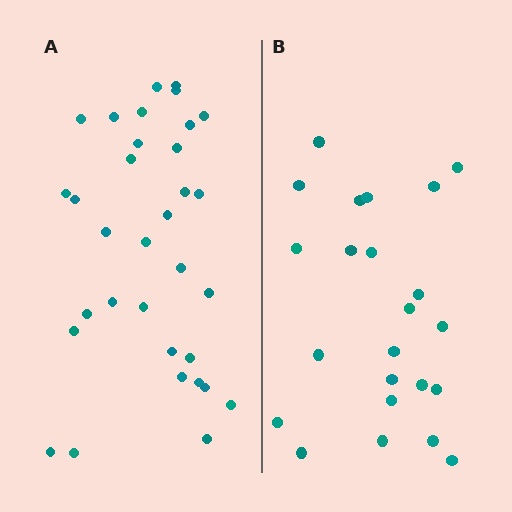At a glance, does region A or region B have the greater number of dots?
Region A (the left region) has more dots.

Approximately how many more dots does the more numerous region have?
Region A has roughly 10 or so more dots than region B.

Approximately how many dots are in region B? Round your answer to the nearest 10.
About 20 dots. (The exact count is 23, which rounds to 20.)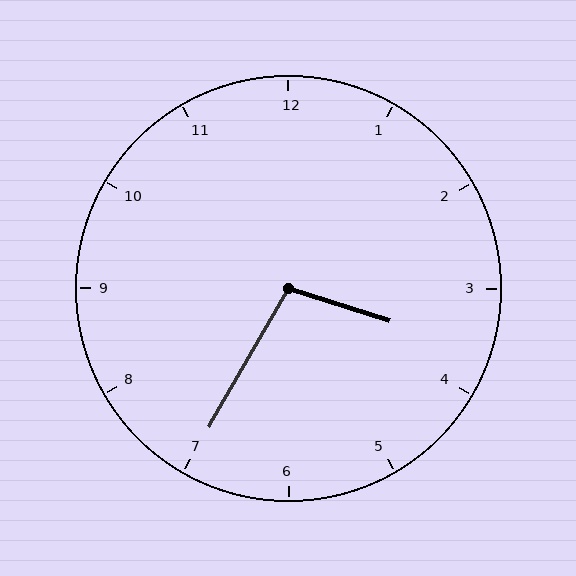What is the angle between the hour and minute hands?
Approximately 102 degrees.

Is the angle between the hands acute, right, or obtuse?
It is obtuse.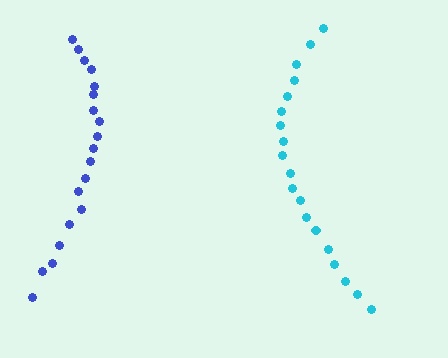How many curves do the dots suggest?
There are 2 distinct paths.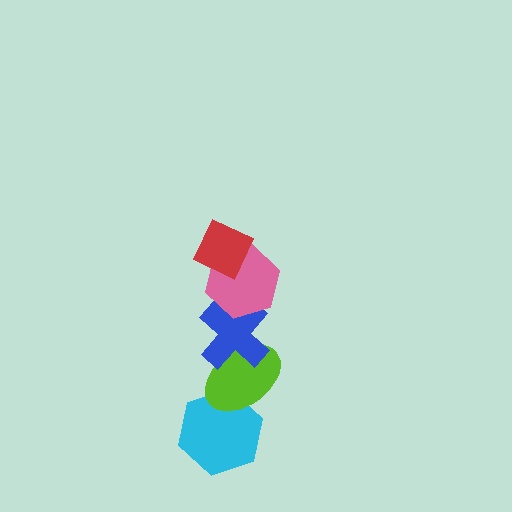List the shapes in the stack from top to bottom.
From top to bottom: the red diamond, the pink hexagon, the blue cross, the lime ellipse, the cyan hexagon.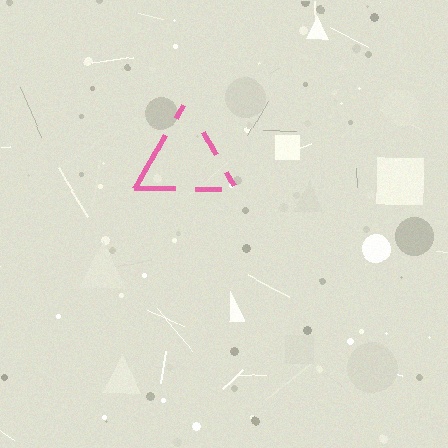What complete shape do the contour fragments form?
The contour fragments form a triangle.